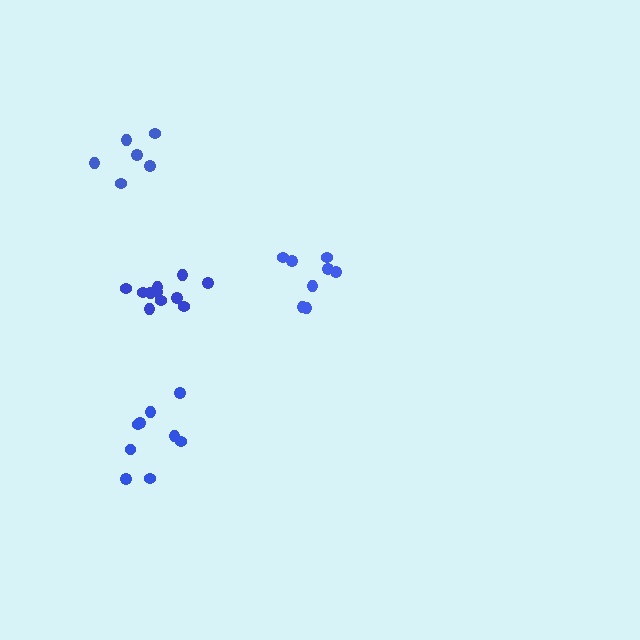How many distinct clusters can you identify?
There are 4 distinct clusters.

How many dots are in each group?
Group 1: 8 dots, Group 2: 9 dots, Group 3: 6 dots, Group 4: 11 dots (34 total).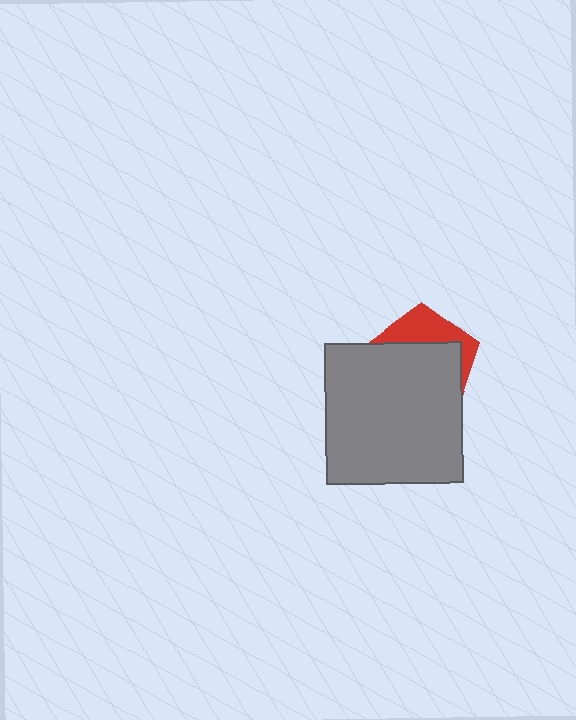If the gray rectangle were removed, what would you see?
You would see the complete red pentagon.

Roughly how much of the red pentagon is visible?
A small part of it is visible (roughly 32%).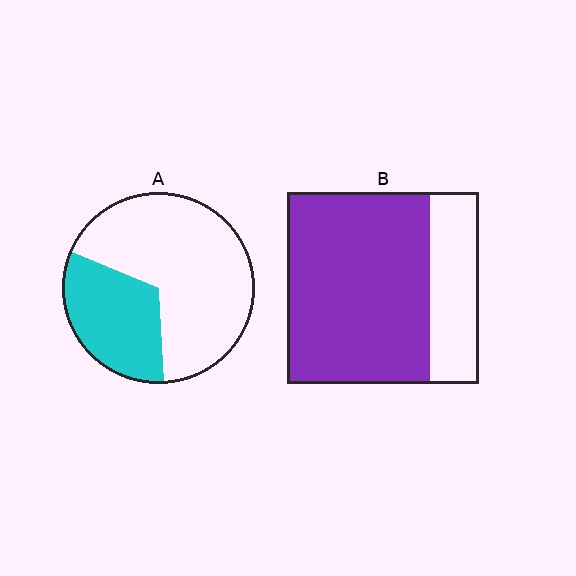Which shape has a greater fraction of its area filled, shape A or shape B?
Shape B.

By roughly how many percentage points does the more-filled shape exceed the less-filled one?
By roughly 40 percentage points (B over A).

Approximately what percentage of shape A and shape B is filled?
A is approximately 30% and B is approximately 75%.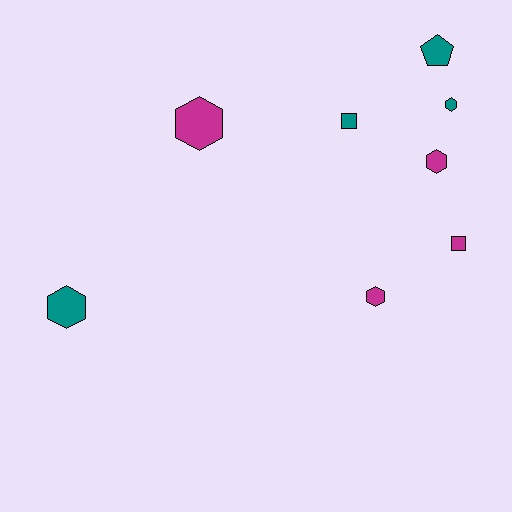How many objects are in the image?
There are 8 objects.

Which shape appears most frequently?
Hexagon, with 5 objects.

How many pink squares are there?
There are no pink squares.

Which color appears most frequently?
Teal, with 4 objects.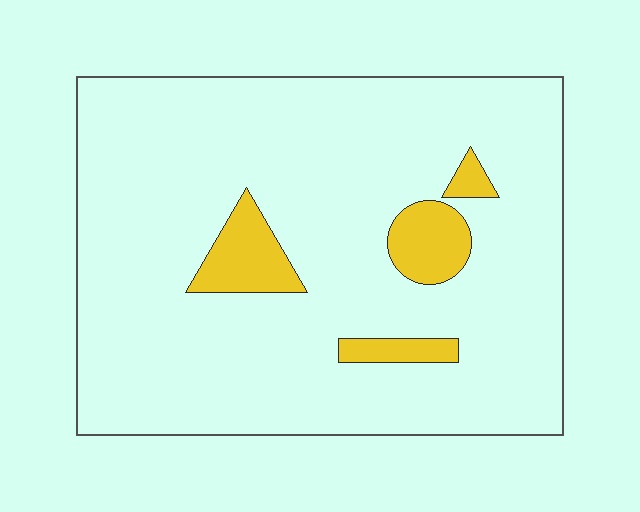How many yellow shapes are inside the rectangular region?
4.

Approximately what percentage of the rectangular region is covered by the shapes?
Approximately 10%.